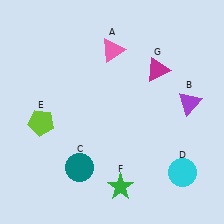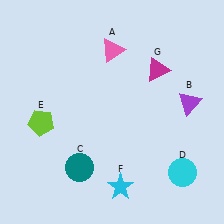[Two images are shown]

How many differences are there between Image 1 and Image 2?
There is 1 difference between the two images.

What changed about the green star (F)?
In Image 1, F is green. In Image 2, it changed to cyan.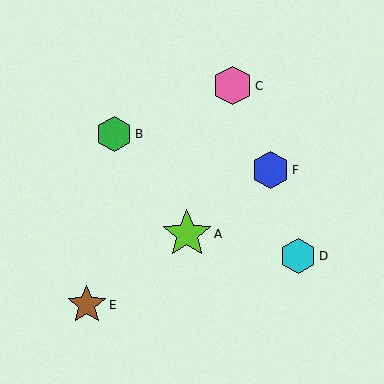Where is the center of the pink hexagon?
The center of the pink hexagon is at (233, 86).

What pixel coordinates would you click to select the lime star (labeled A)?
Click at (187, 234) to select the lime star A.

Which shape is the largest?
The lime star (labeled A) is the largest.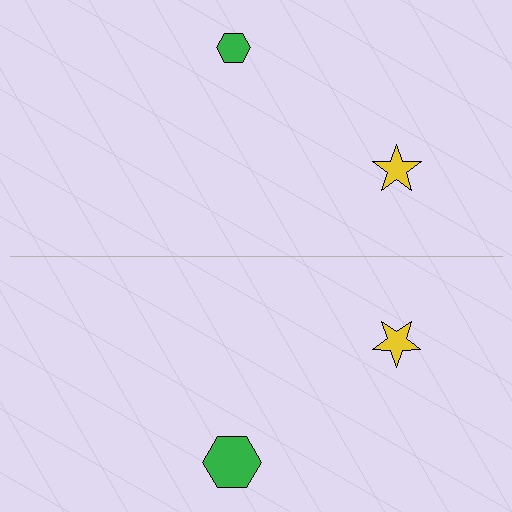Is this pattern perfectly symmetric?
No, the pattern is not perfectly symmetric. The green hexagon on the bottom side has a different size than its mirror counterpart.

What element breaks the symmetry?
The green hexagon on the bottom side has a different size than its mirror counterpart.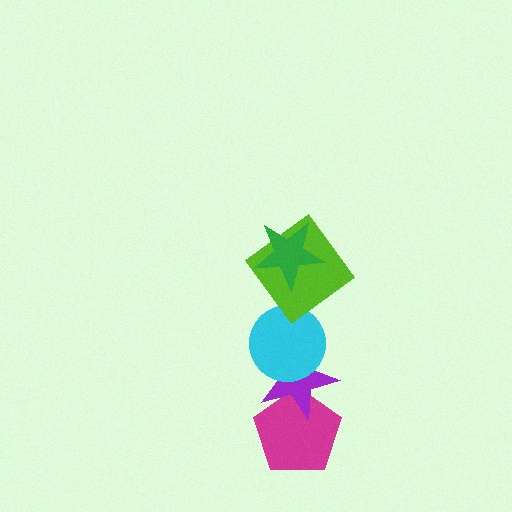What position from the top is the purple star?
The purple star is 4th from the top.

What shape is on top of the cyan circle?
The lime diamond is on top of the cyan circle.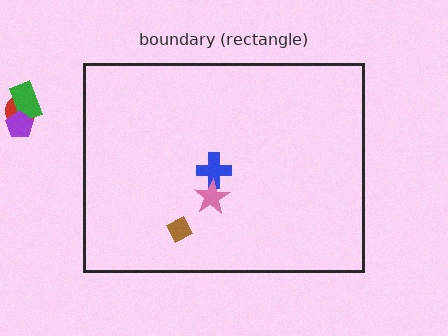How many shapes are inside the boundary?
3 inside, 3 outside.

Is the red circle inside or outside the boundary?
Outside.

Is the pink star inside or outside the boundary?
Inside.